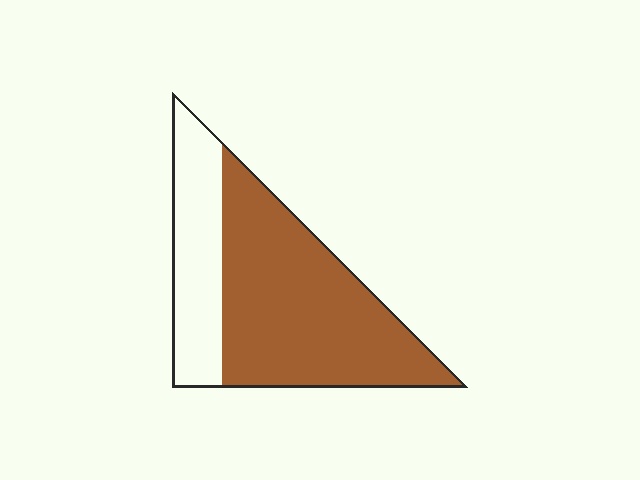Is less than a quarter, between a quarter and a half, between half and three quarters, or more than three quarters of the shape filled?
Between half and three quarters.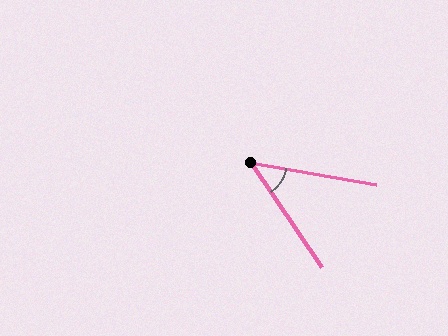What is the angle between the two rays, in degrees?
Approximately 46 degrees.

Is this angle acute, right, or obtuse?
It is acute.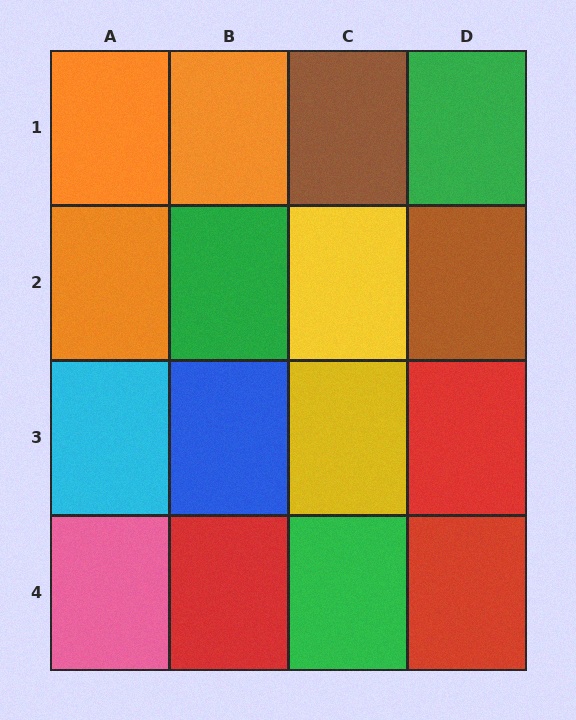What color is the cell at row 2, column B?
Green.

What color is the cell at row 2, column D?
Brown.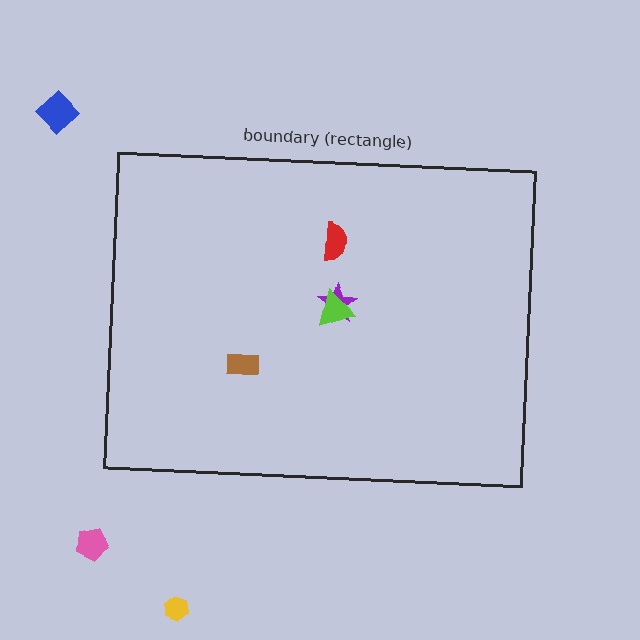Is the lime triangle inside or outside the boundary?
Inside.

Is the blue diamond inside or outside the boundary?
Outside.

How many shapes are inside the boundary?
4 inside, 3 outside.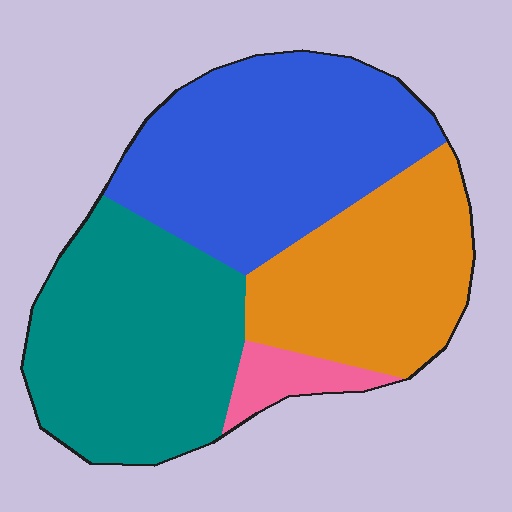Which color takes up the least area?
Pink, at roughly 5%.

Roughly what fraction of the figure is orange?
Orange covers 26% of the figure.